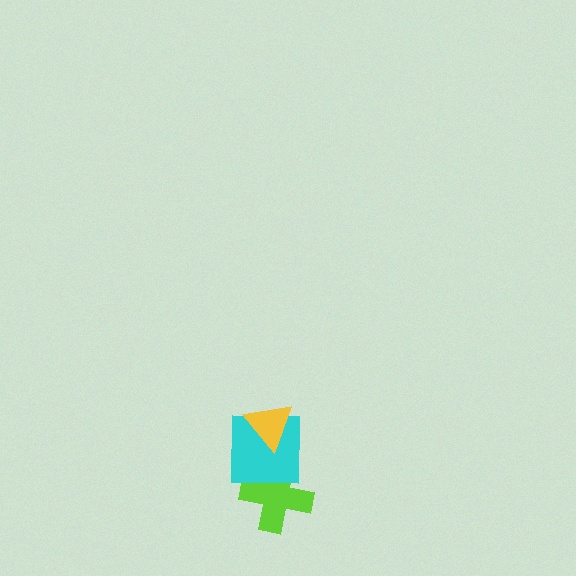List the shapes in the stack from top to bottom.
From top to bottom: the yellow triangle, the cyan square, the lime cross.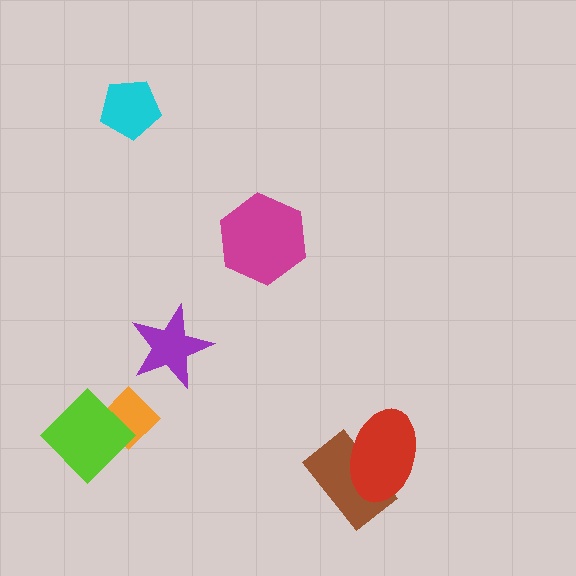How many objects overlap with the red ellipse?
1 object overlaps with the red ellipse.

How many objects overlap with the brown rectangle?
1 object overlaps with the brown rectangle.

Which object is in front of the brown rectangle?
The red ellipse is in front of the brown rectangle.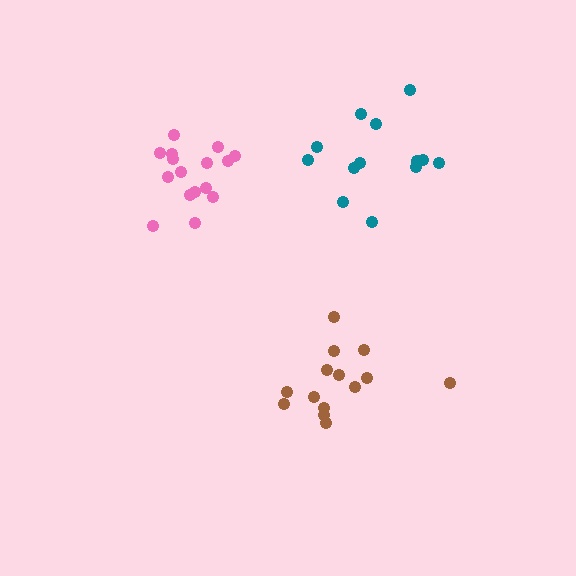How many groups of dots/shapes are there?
There are 3 groups.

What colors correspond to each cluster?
The clusters are colored: brown, pink, teal.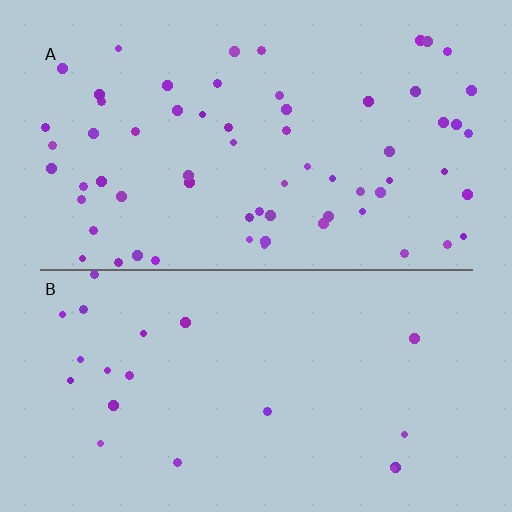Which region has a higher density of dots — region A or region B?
A (the top).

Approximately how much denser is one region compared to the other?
Approximately 3.2× — region A over region B.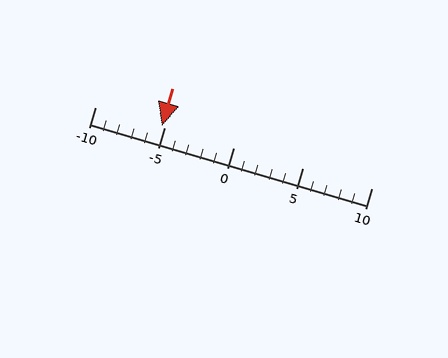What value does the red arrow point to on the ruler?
The red arrow points to approximately -5.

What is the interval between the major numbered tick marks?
The major tick marks are spaced 5 units apart.